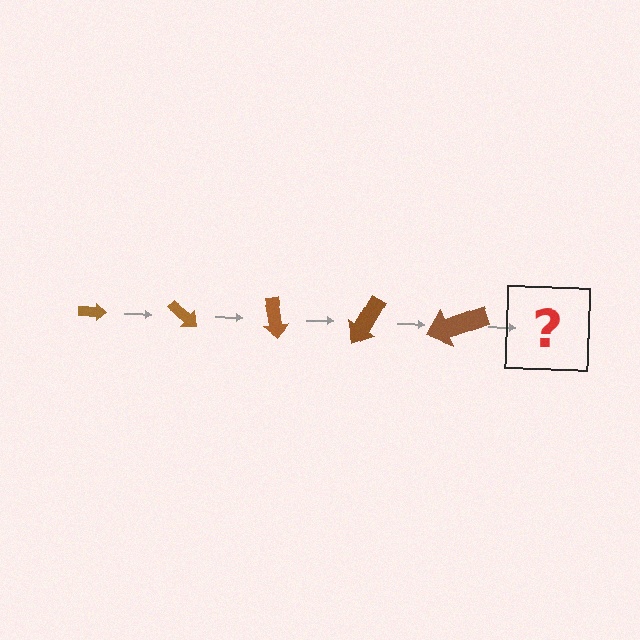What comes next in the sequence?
The next element should be an arrow, larger than the previous one and rotated 200 degrees from the start.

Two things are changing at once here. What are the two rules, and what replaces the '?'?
The two rules are that the arrow grows larger each step and it rotates 40 degrees each step. The '?' should be an arrow, larger than the previous one and rotated 200 degrees from the start.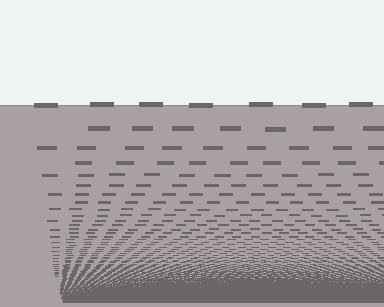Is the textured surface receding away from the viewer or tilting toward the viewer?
The surface appears to tilt toward the viewer. Texture elements get larger and sparser toward the top.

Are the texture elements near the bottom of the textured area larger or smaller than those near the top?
Smaller. The gradient is inverted — elements near the bottom are smaller and denser.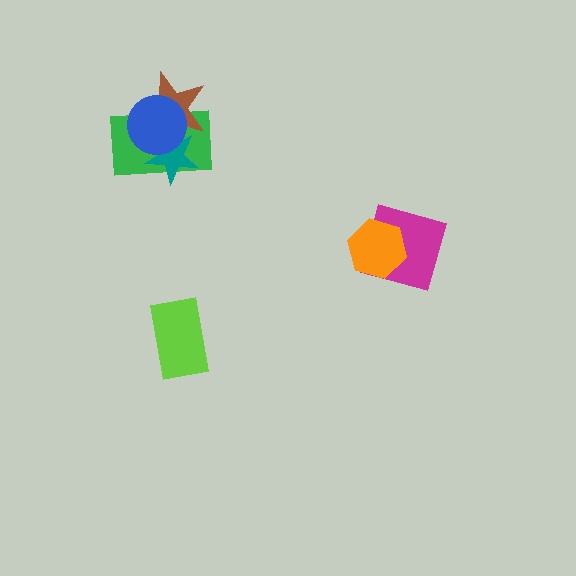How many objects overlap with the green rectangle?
3 objects overlap with the green rectangle.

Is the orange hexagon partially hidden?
No, no other shape covers it.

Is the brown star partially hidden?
Yes, it is partially covered by another shape.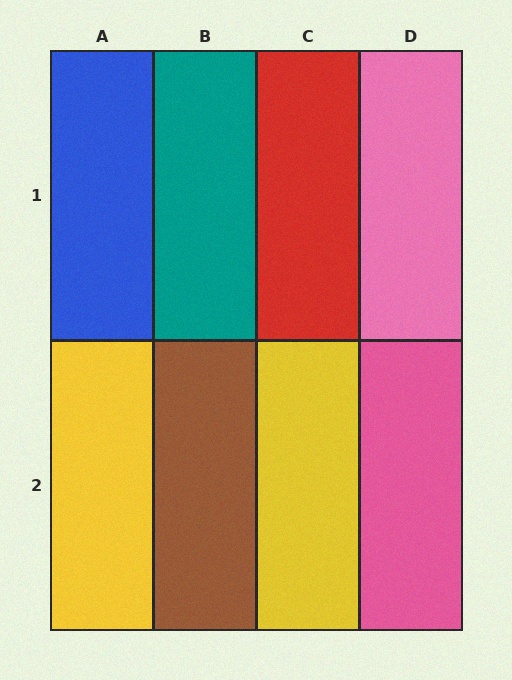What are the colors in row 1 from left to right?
Blue, teal, red, pink.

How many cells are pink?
2 cells are pink.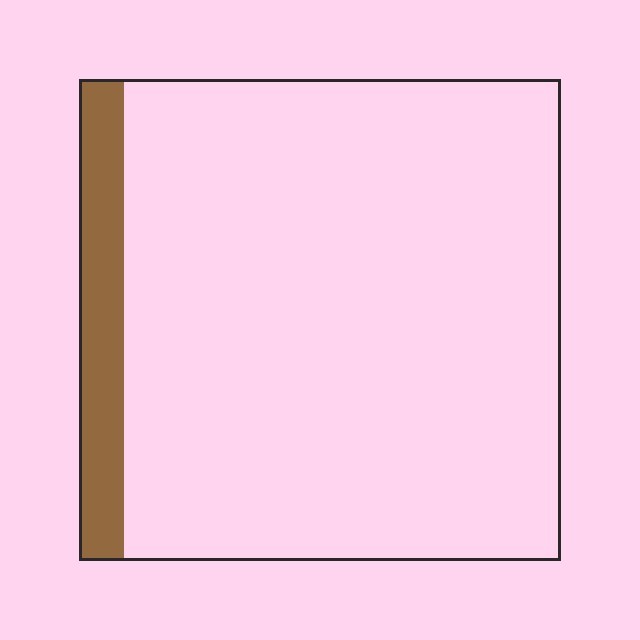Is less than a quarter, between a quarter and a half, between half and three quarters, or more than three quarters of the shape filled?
Less than a quarter.